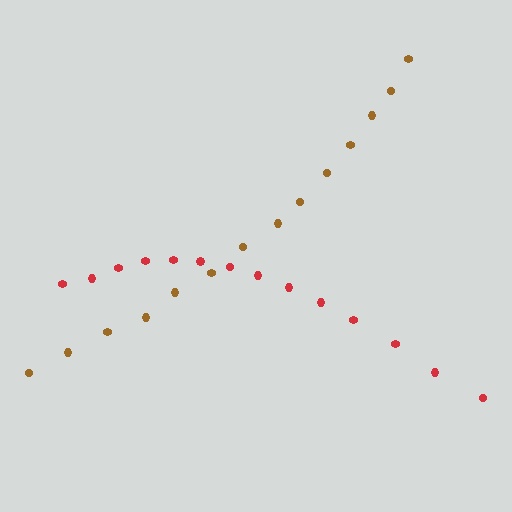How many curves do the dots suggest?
There are 2 distinct paths.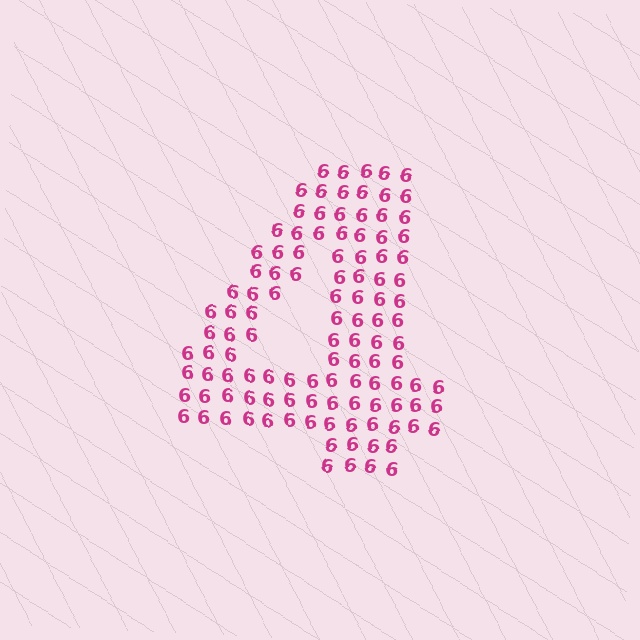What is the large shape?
The large shape is the digit 4.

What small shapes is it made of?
It is made of small digit 6's.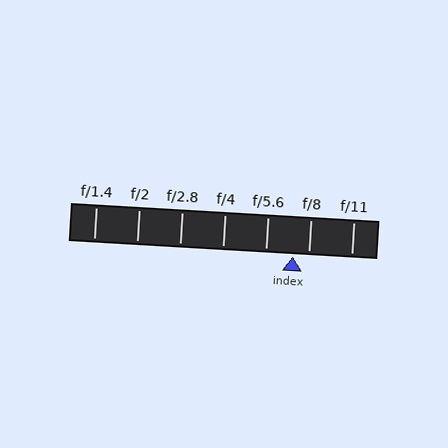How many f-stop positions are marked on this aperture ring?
There are 7 f-stop positions marked.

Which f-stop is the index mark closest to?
The index mark is closest to f/8.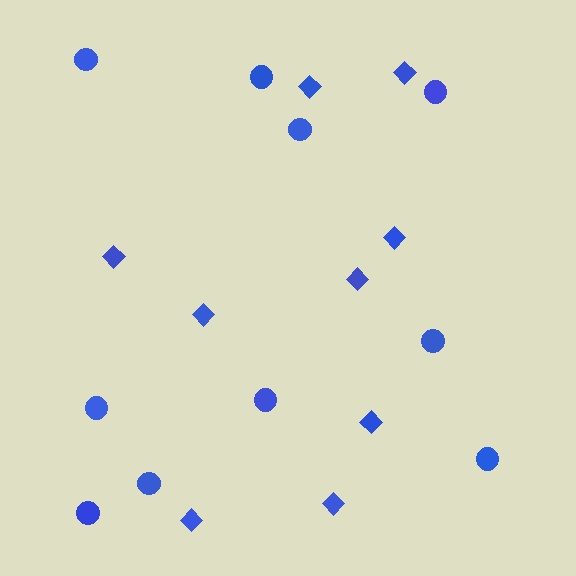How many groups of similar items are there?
There are 2 groups: one group of diamonds (9) and one group of circles (10).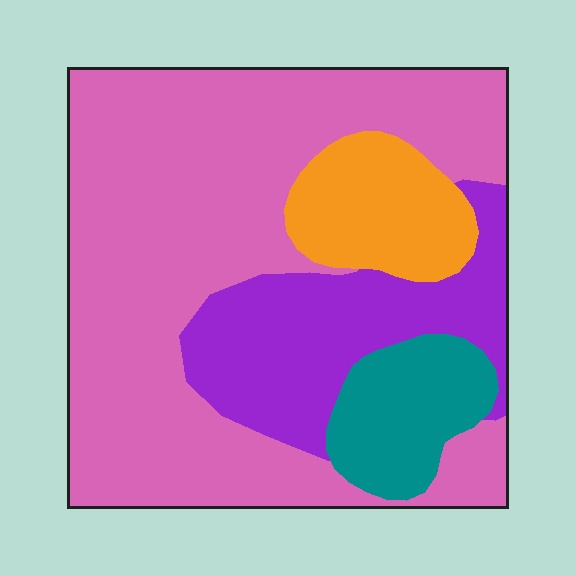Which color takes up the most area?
Pink, at roughly 60%.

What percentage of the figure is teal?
Teal takes up about one tenth (1/10) of the figure.